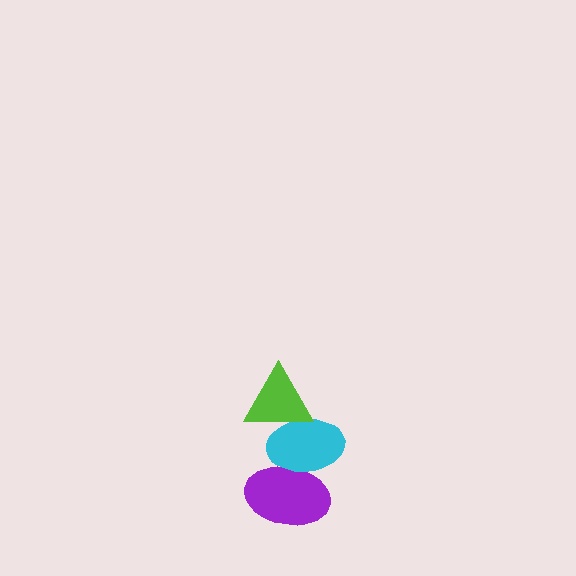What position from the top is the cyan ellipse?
The cyan ellipse is 2nd from the top.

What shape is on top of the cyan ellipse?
The lime triangle is on top of the cyan ellipse.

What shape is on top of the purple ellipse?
The cyan ellipse is on top of the purple ellipse.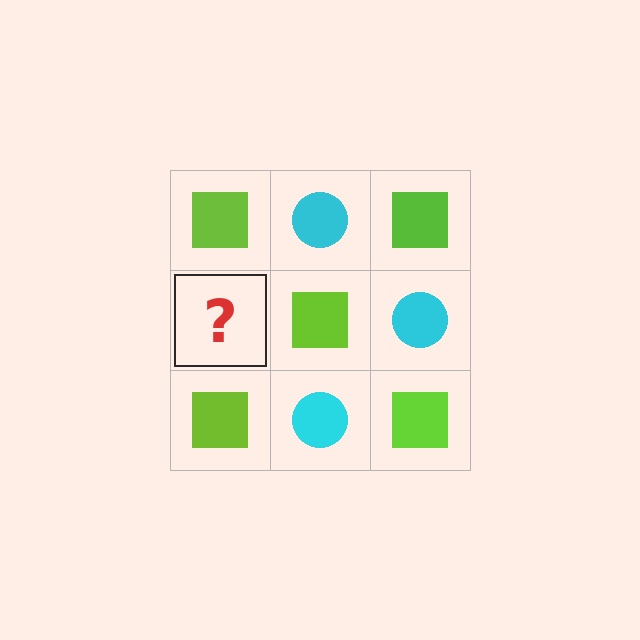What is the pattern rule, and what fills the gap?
The rule is that it alternates lime square and cyan circle in a checkerboard pattern. The gap should be filled with a cyan circle.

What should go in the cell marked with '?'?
The missing cell should contain a cyan circle.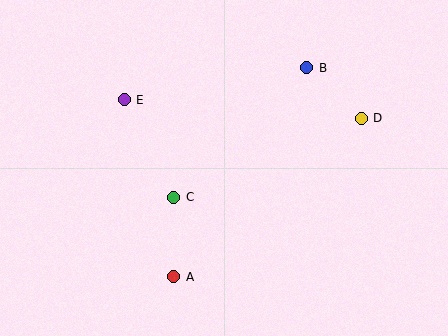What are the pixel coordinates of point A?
Point A is at (174, 277).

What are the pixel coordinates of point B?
Point B is at (307, 68).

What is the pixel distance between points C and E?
The distance between C and E is 109 pixels.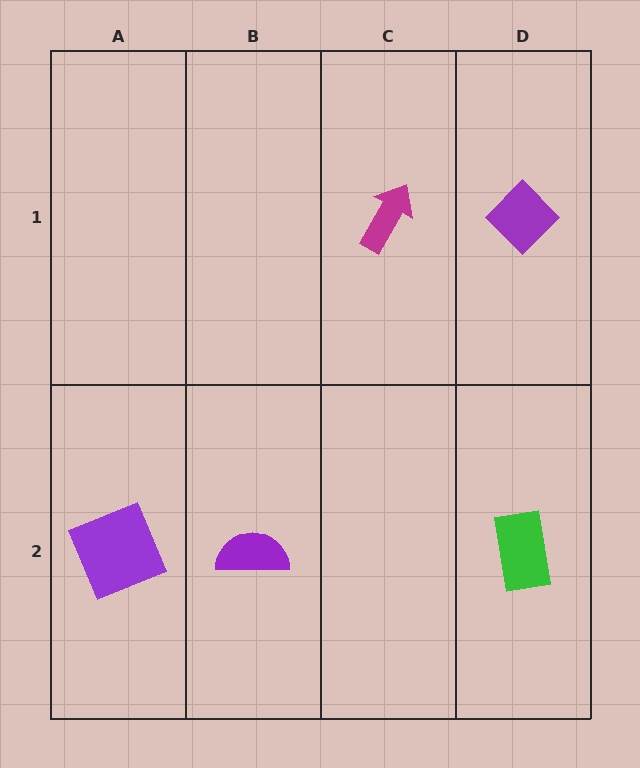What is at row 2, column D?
A green rectangle.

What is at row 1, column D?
A purple diamond.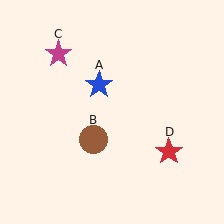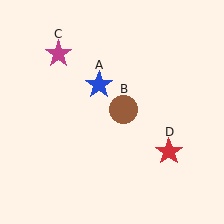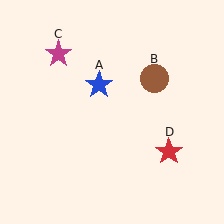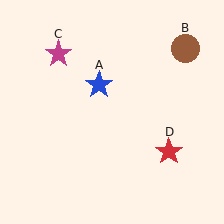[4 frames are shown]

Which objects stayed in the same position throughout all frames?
Blue star (object A) and magenta star (object C) and red star (object D) remained stationary.